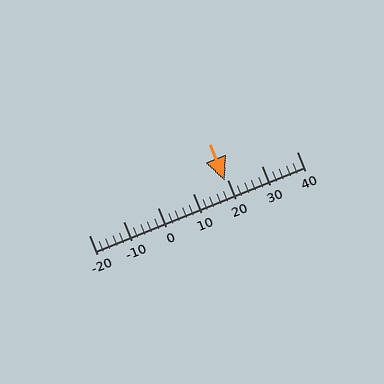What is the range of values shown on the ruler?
The ruler shows values from -20 to 40.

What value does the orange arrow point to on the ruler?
The orange arrow points to approximately 19.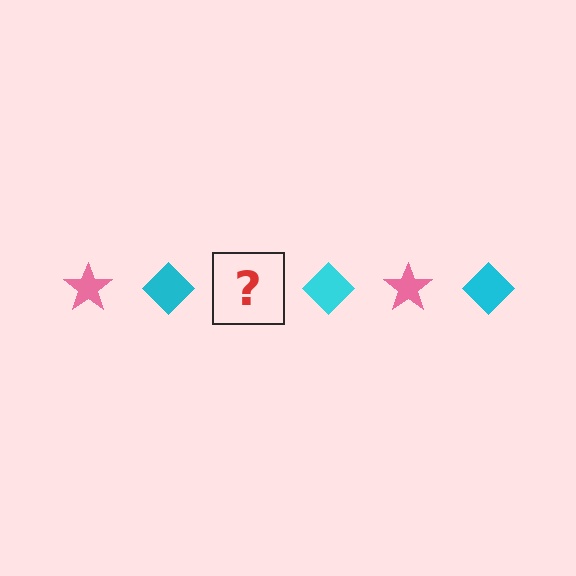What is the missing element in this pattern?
The missing element is a pink star.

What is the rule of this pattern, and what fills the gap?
The rule is that the pattern alternates between pink star and cyan diamond. The gap should be filled with a pink star.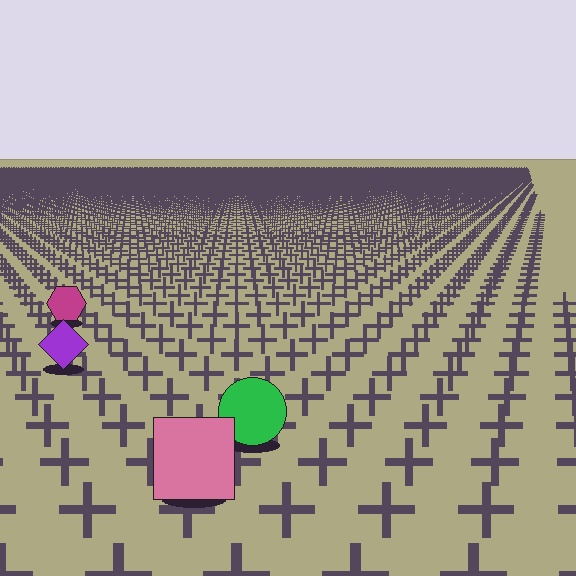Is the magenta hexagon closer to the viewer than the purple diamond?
No. The purple diamond is closer — you can tell from the texture gradient: the ground texture is coarser near it.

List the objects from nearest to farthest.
From nearest to farthest: the pink square, the green circle, the purple diamond, the magenta hexagon.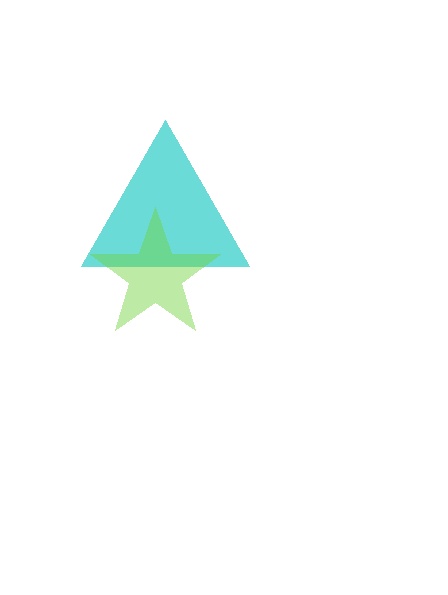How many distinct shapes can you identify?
There are 2 distinct shapes: a cyan triangle, a lime star.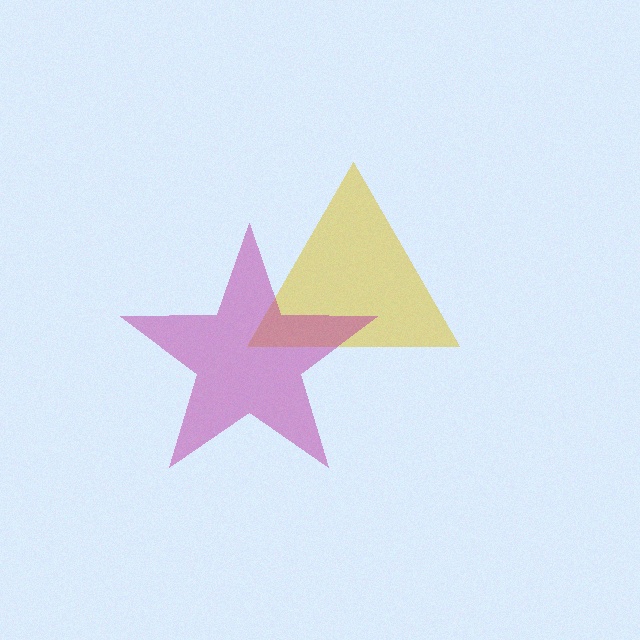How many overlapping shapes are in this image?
There are 2 overlapping shapes in the image.